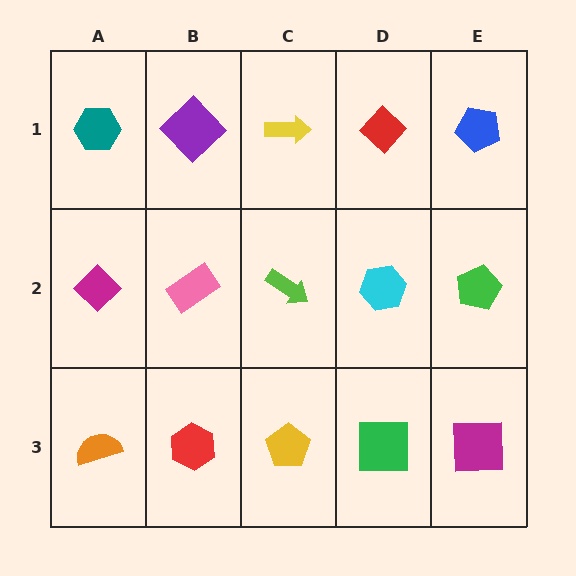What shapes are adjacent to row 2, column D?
A red diamond (row 1, column D), a green square (row 3, column D), a lime arrow (row 2, column C), a green pentagon (row 2, column E).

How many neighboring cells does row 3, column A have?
2.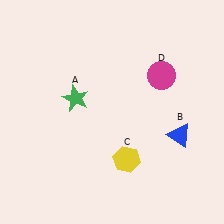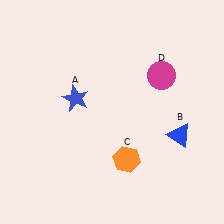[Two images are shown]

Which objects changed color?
A changed from green to blue. C changed from yellow to orange.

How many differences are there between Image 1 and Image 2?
There are 2 differences between the two images.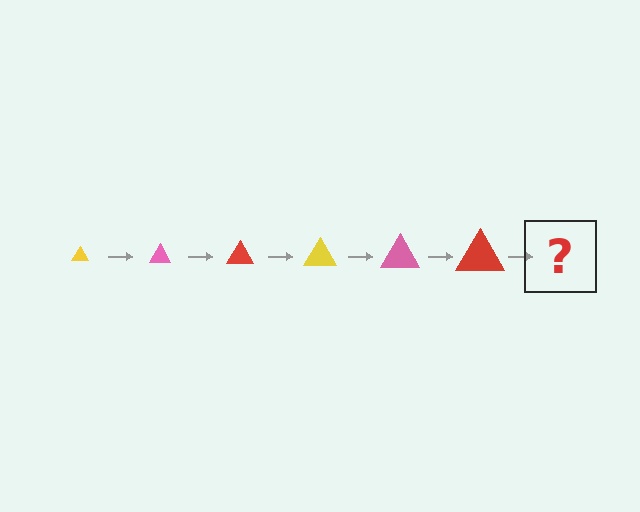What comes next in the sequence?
The next element should be a yellow triangle, larger than the previous one.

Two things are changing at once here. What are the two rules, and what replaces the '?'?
The two rules are that the triangle grows larger each step and the color cycles through yellow, pink, and red. The '?' should be a yellow triangle, larger than the previous one.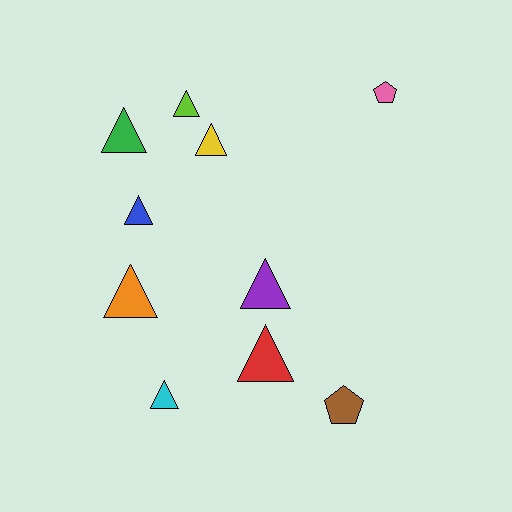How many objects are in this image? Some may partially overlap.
There are 10 objects.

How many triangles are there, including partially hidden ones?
There are 8 triangles.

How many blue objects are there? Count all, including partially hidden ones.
There is 1 blue object.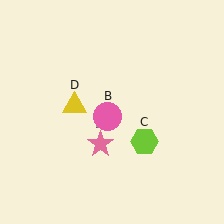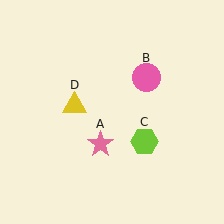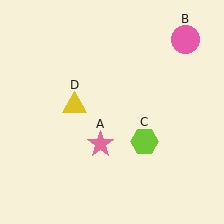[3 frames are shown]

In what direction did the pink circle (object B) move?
The pink circle (object B) moved up and to the right.